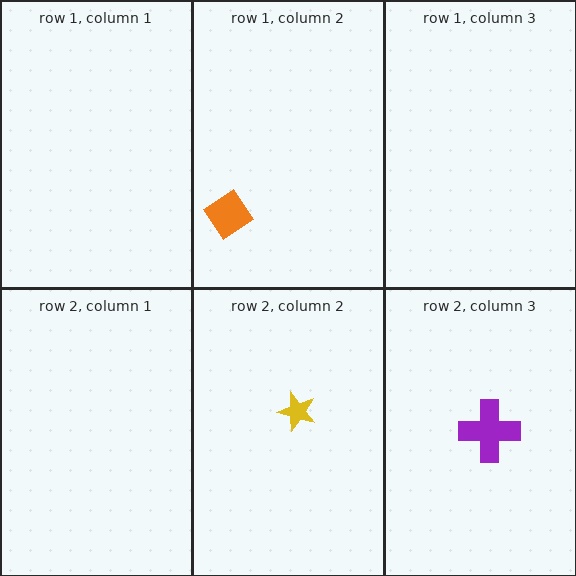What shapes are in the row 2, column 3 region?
The purple cross.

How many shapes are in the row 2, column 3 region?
1.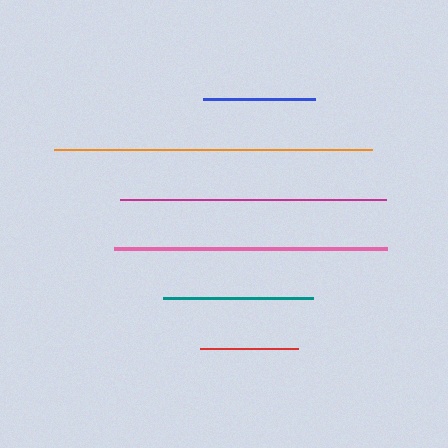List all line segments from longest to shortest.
From longest to shortest: orange, pink, magenta, teal, blue, red.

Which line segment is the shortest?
The red line is the shortest at approximately 97 pixels.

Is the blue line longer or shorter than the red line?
The blue line is longer than the red line.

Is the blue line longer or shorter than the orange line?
The orange line is longer than the blue line.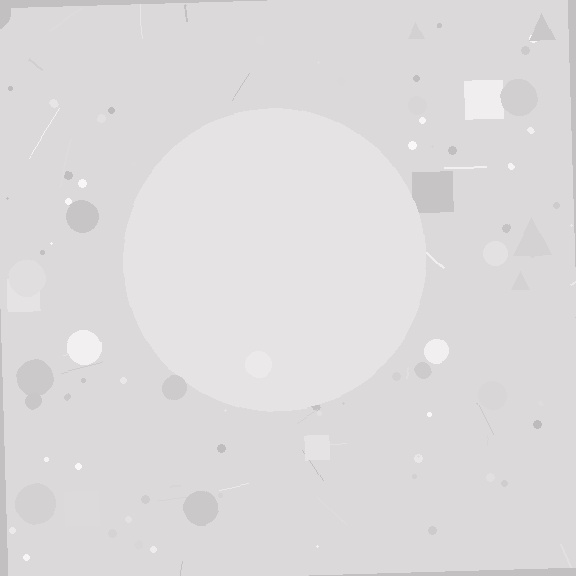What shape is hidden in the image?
A circle is hidden in the image.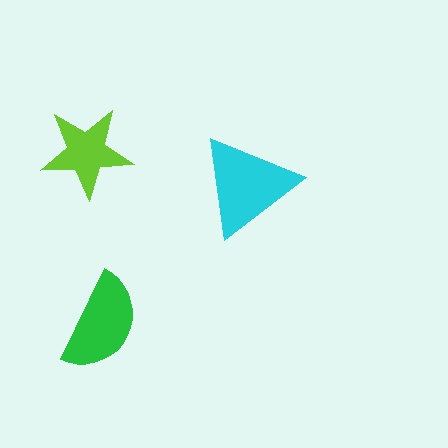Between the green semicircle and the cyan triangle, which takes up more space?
The cyan triangle.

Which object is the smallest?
The lime star.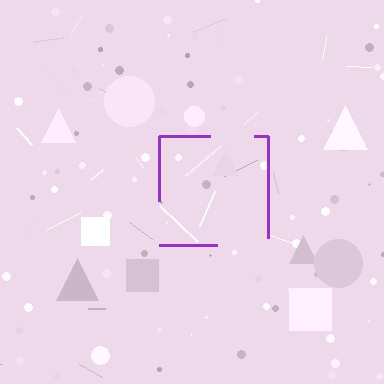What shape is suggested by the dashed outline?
The dashed outline suggests a square.